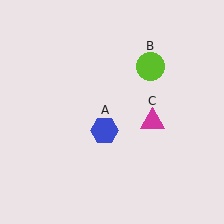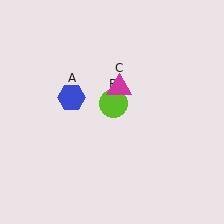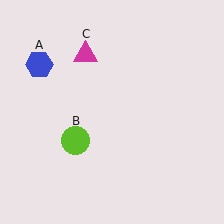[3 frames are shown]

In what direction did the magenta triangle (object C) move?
The magenta triangle (object C) moved up and to the left.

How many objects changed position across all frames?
3 objects changed position: blue hexagon (object A), lime circle (object B), magenta triangle (object C).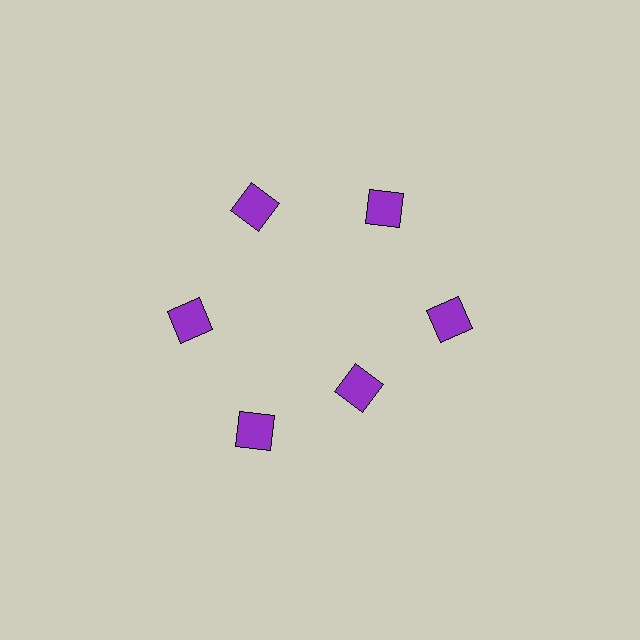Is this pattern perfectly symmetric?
No. The 6 purple squares are arranged in a ring, but one element near the 5 o'clock position is pulled inward toward the center, breaking the 6-fold rotational symmetry.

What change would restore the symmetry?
The symmetry would be restored by moving it outward, back onto the ring so that all 6 squares sit at equal angles and equal distance from the center.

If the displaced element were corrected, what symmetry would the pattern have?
It would have 6-fold rotational symmetry — the pattern would map onto itself every 60 degrees.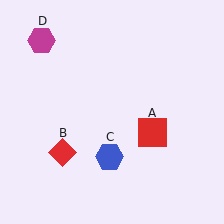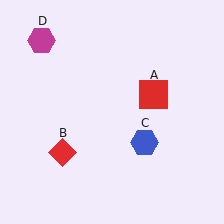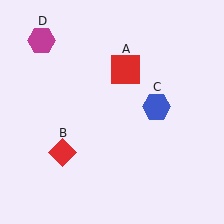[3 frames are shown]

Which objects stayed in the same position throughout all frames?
Red diamond (object B) and magenta hexagon (object D) remained stationary.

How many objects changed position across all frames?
2 objects changed position: red square (object A), blue hexagon (object C).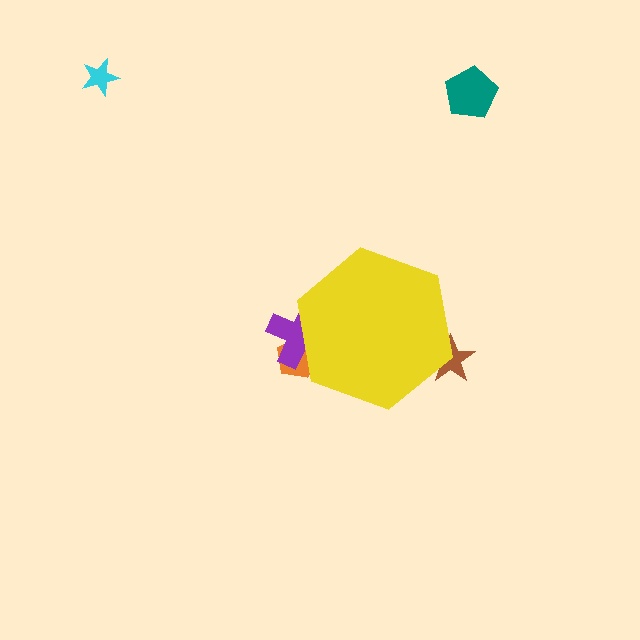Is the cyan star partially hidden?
No, the cyan star is fully visible.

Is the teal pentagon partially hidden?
No, the teal pentagon is fully visible.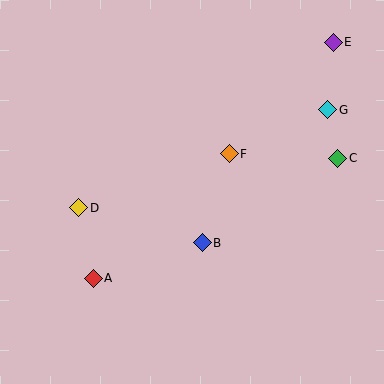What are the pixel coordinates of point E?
Point E is at (333, 42).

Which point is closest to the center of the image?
Point B at (202, 243) is closest to the center.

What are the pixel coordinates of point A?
Point A is at (93, 278).